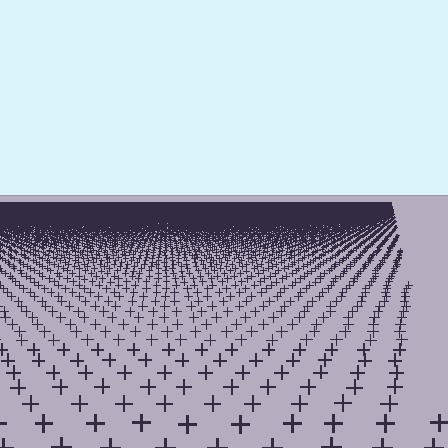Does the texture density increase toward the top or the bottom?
Density increases toward the top.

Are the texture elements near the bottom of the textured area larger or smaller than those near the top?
Larger. Near the bottom, elements are closer to the viewer and appear at a bigger on-screen size.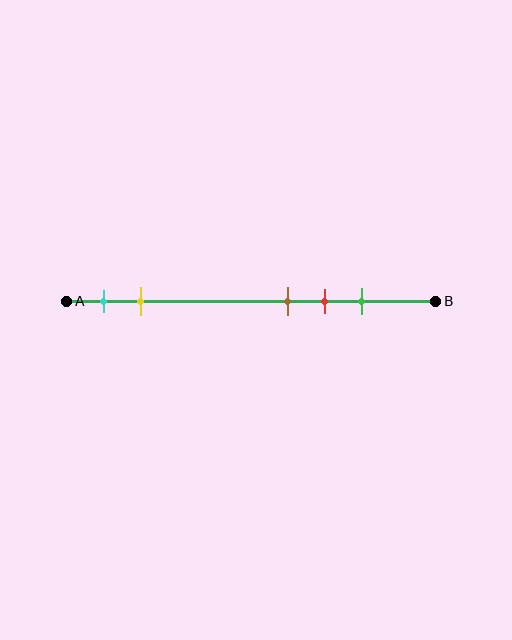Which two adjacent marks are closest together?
The brown and red marks are the closest adjacent pair.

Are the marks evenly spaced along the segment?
No, the marks are not evenly spaced.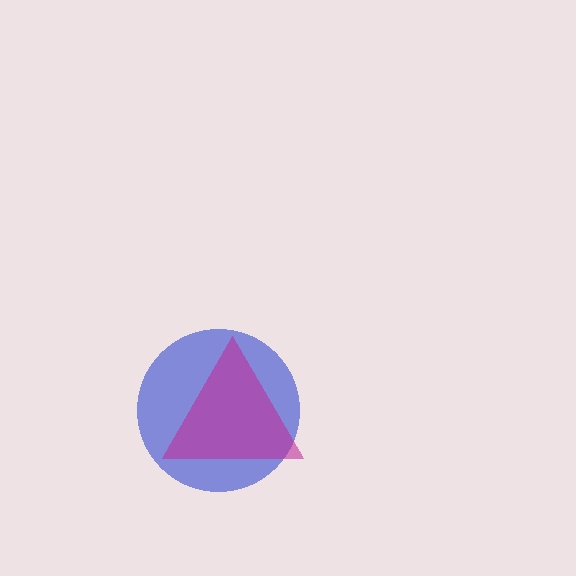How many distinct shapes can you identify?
There are 2 distinct shapes: a blue circle, a magenta triangle.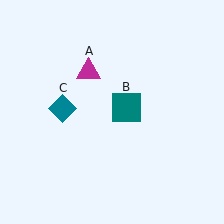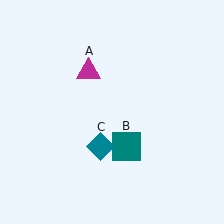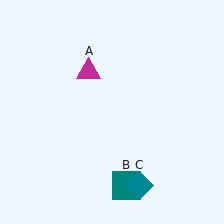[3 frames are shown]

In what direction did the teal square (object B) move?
The teal square (object B) moved down.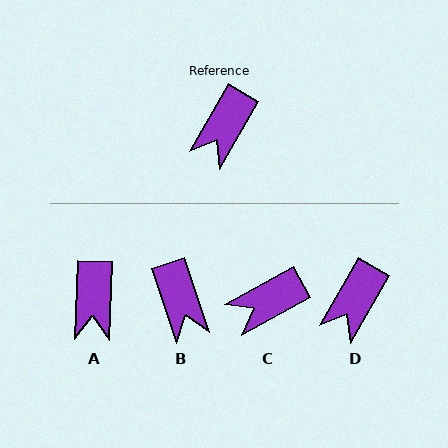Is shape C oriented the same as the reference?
No, it is off by about 31 degrees.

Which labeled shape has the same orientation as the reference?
D.